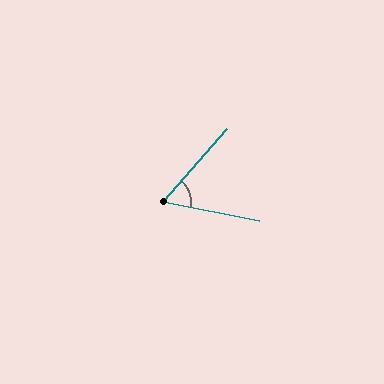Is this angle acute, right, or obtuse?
It is acute.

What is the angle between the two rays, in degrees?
Approximately 59 degrees.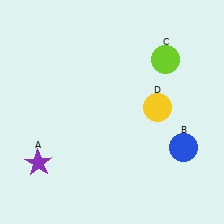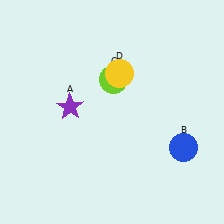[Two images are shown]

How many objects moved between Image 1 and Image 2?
3 objects moved between the two images.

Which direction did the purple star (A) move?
The purple star (A) moved up.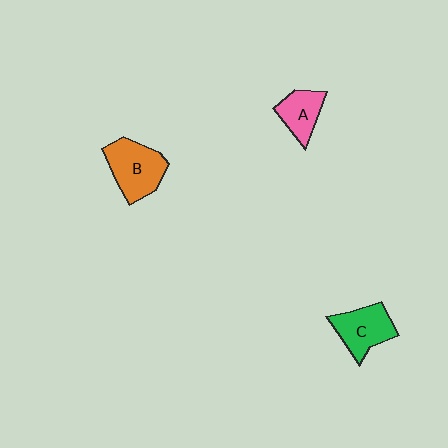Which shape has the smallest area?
Shape A (pink).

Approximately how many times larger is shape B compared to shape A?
Approximately 1.6 times.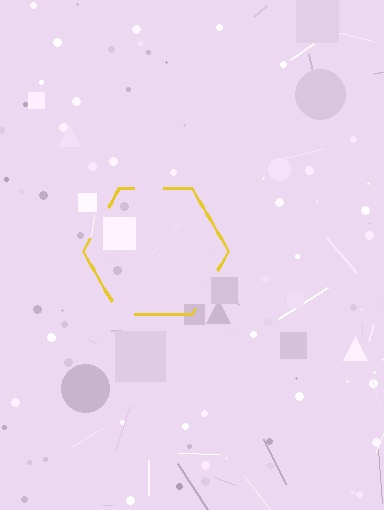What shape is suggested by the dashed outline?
The dashed outline suggests a hexagon.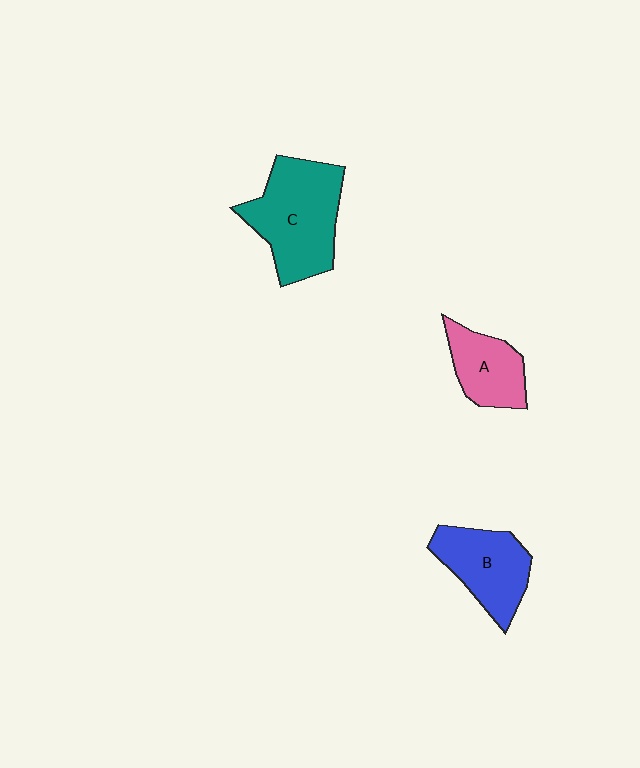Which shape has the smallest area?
Shape A (pink).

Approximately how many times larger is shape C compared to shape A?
Approximately 1.8 times.